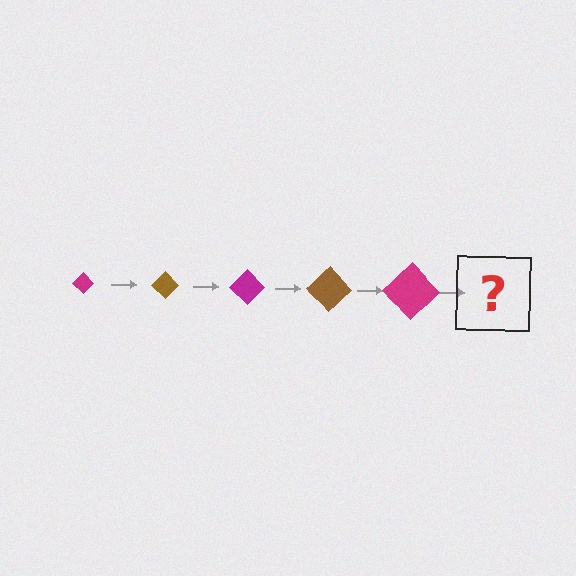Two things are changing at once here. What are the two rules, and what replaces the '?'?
The two rules are that the diamond grows larger each step and the color cycles through magenta and brown. The '?' should be a brown diamond, larger than the previous one.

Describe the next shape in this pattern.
It should be a brown diamond, larger than the previous one.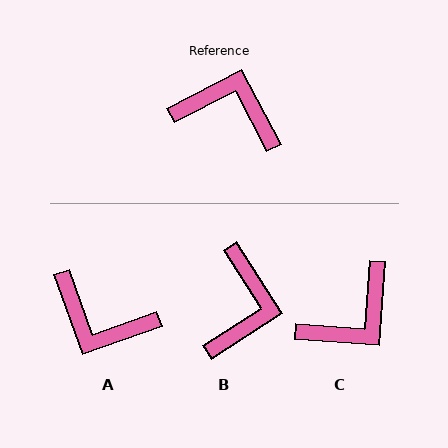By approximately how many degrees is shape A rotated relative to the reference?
Approximately 172 degrees counter-clockwise.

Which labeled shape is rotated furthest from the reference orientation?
A, about 172 degrees away.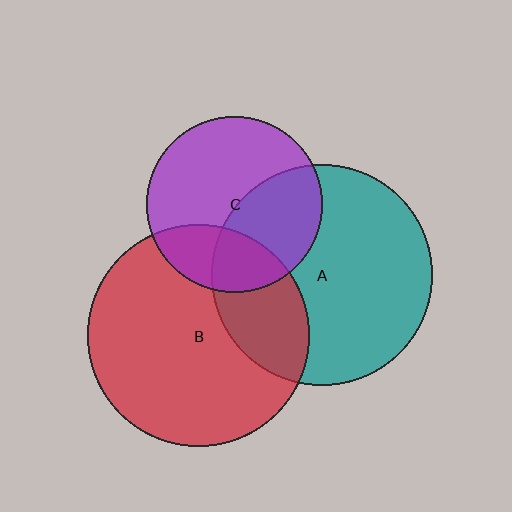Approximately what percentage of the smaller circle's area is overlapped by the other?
Approximately 25%.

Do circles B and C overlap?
Yes.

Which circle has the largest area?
Circle B (red).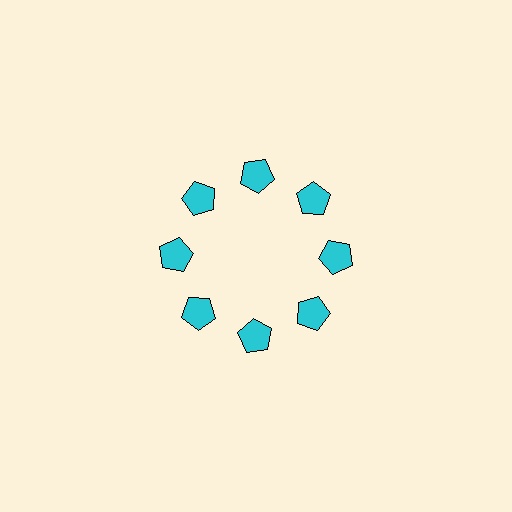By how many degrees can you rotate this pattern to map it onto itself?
The pattern maps onto itself every 45 degrees of rotation.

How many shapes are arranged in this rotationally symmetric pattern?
There are 8 shapes, arranged in 8 groups of 1.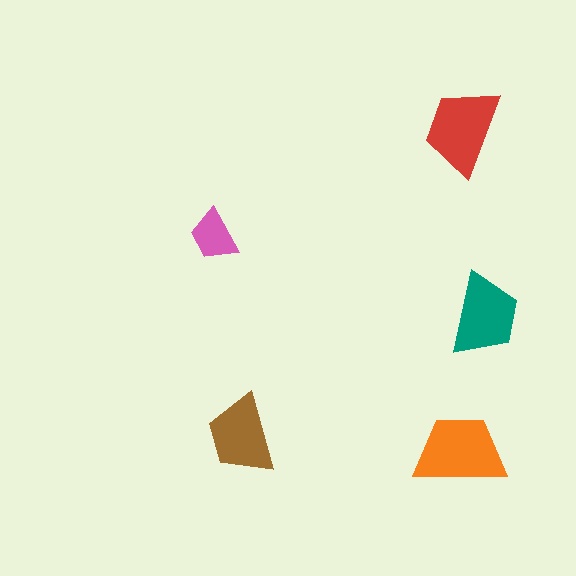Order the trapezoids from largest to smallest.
the orange one, the red one, the teal one, the brown one, the pink one.